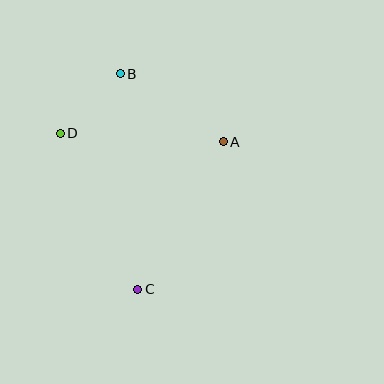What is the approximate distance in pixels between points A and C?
The distance between A and C is approximately 170 pixels.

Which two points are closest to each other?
Points B and D are closest to each other.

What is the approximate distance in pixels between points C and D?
The distance between C and D is approximately 174 pixels.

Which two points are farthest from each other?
Points B and C are farthest from each other.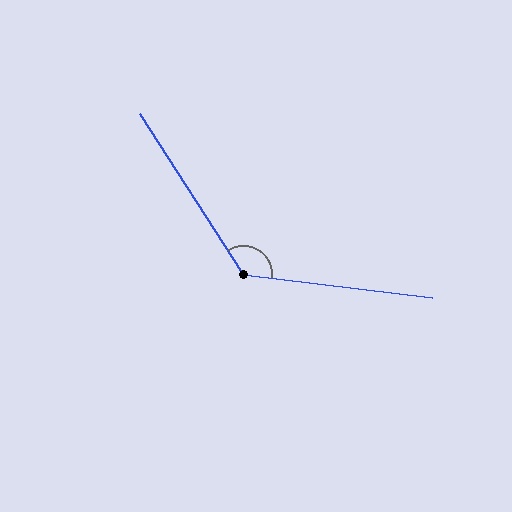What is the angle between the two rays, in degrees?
Approximately 130 degrees.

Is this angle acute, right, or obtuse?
It is obtuse.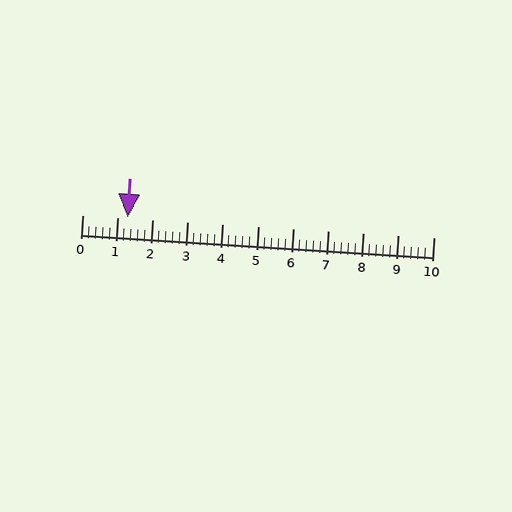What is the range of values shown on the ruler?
The ruler shows values from 0 to 10.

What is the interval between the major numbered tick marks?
The major tick marks are spaced 1 units apart.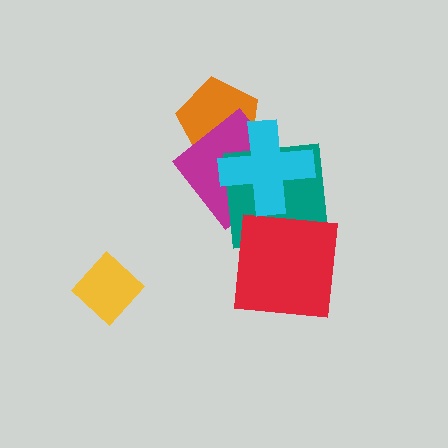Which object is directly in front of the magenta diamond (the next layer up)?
The teal square is directly in front of the magenta diamond.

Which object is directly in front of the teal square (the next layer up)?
The red square is directly in front of the teal square.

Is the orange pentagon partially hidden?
Yes, it is partially covered by another shape.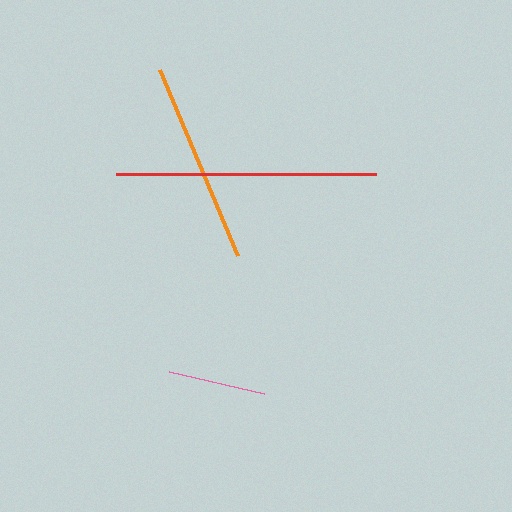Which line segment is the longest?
The red line is the longest at approximately 261 pixels.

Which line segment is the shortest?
The pink line is the shortest at approximately 97 pixels.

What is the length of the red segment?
The red segment is approximately 261 pixels long.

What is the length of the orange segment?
The orange segment is approximately 201 pixels long.